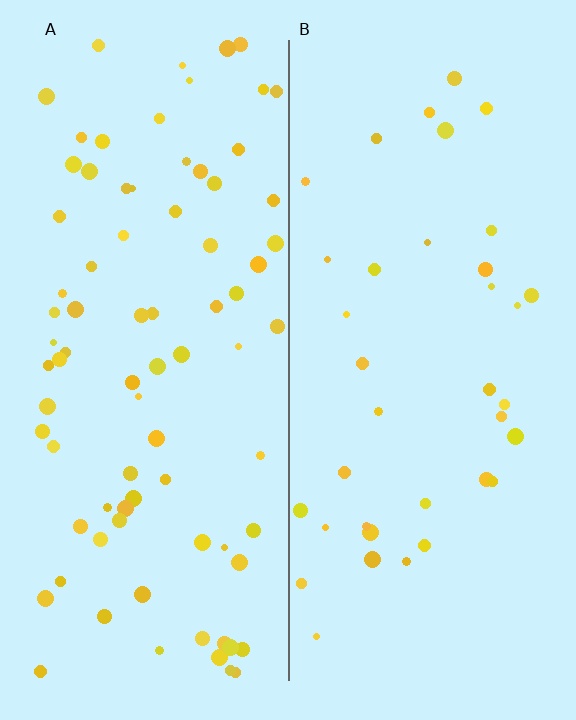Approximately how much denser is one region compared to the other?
Approximately 2.2× — region A over region B.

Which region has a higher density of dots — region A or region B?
A (the left).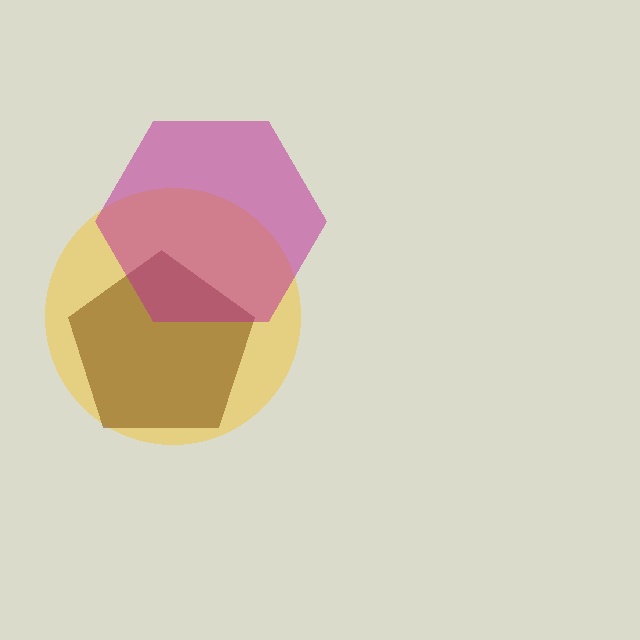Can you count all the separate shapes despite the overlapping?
Yes, there are 3 separate shapes.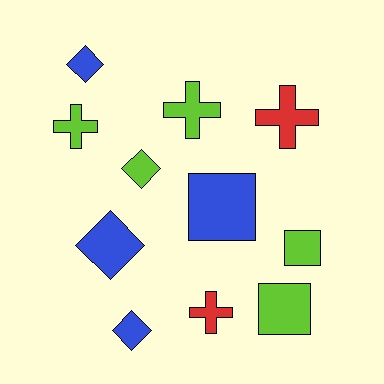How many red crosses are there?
There are 2 red crosses.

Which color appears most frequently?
Lime, with 5 objects.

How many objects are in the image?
There are 11 objects.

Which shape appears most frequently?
Cross, with 4 objects.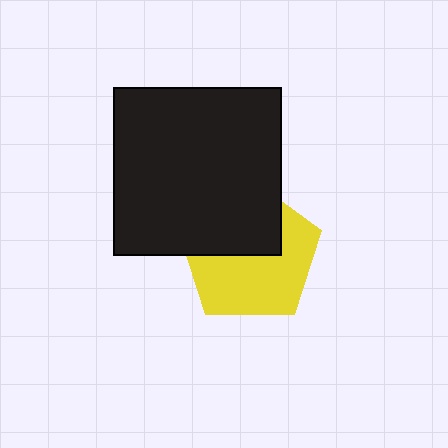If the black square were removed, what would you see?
You would see the complete yellow pentagon.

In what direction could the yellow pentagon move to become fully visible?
The yellow pentagon could move down. That would shift it out from behind the black square entirely.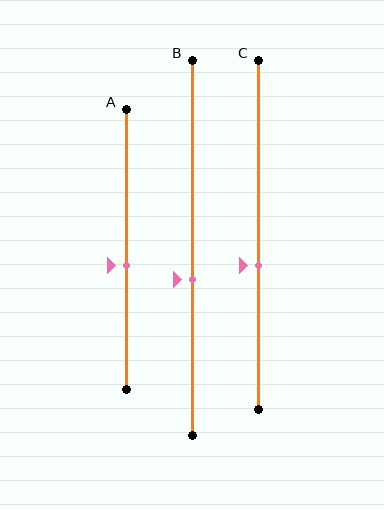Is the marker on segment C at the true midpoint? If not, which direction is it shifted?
No, the marker on segment C is shifted downward by about 9% of the segment length.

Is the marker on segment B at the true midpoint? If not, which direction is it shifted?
No, the marker on segment B is shifted downward by about 9% of the segment length.